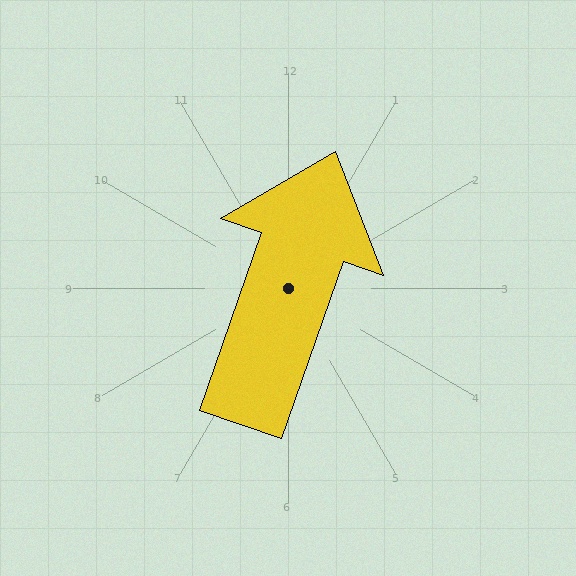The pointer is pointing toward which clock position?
Roughly 1 o'clock.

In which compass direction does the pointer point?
North.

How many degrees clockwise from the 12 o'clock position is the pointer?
Approximately 19 degrees.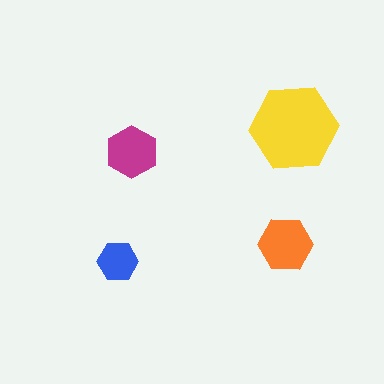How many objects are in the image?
There are 4 objects in the image.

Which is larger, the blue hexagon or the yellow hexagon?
The yellow one.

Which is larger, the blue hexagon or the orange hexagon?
The orange one.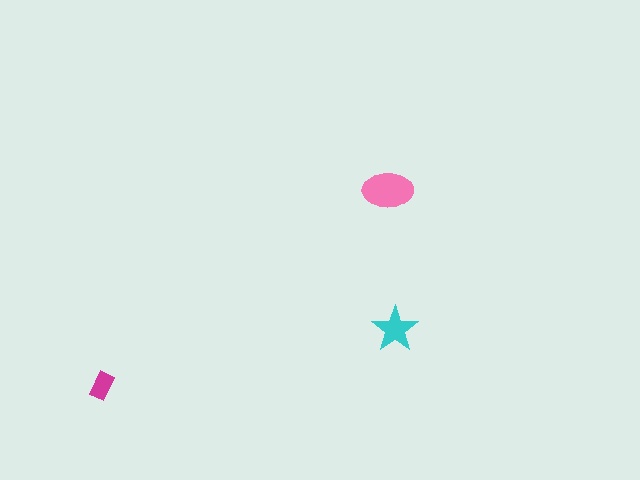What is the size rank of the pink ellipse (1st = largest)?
1st.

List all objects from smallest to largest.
The magenta rectangle, the cyan star, the pink ellipse.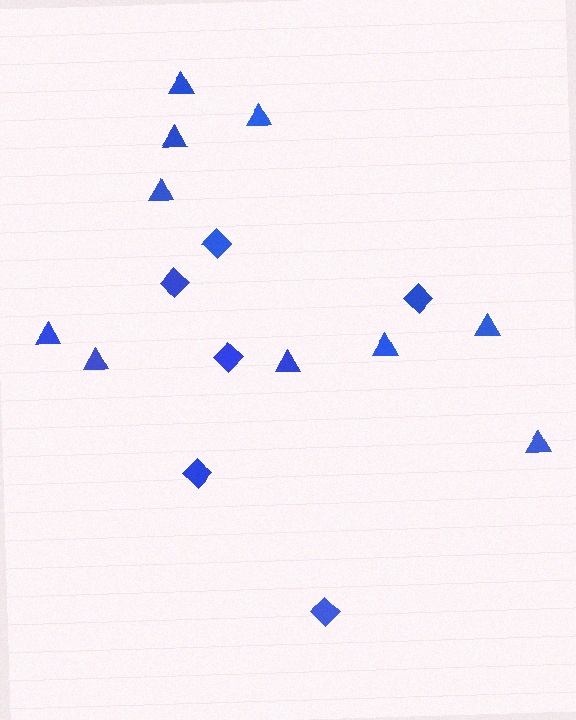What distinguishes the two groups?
There are 2 groups: one group of triangles (10) and one group of diamonds (6).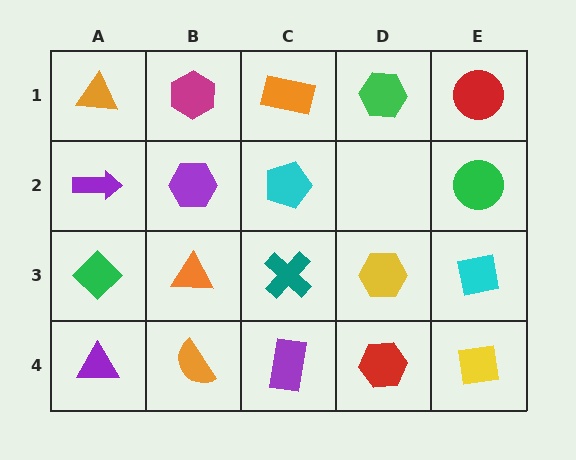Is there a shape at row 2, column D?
No, that cell is empty.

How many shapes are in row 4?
5 shapes.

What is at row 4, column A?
A purple triangle.